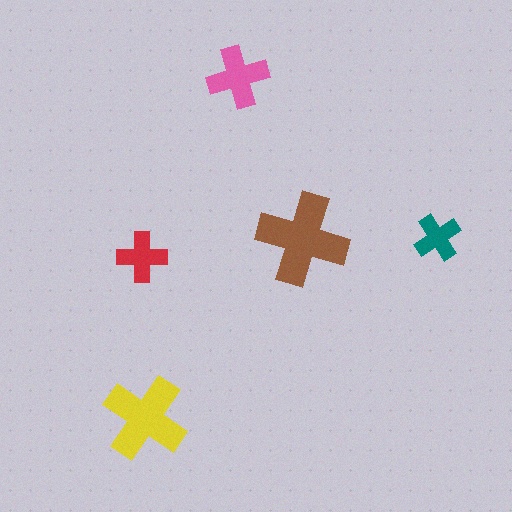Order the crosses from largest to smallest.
the brown one, the yellow one, the pink one, the red one, the teal one.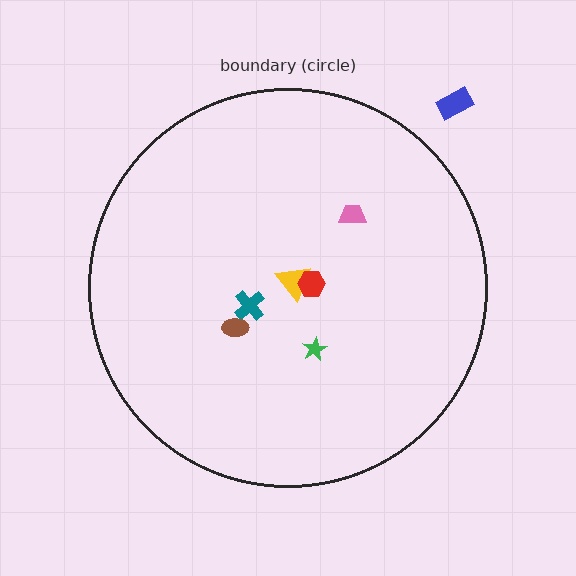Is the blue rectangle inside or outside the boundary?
Outside.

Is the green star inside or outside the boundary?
Inside.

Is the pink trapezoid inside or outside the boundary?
Inside.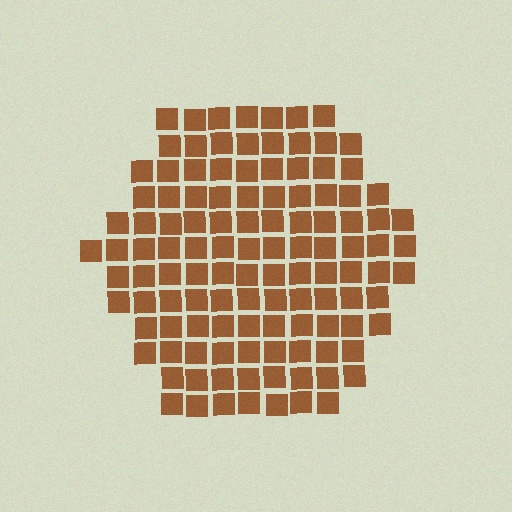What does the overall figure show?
The overall figure shows a hexagon.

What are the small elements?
The small elements are squares.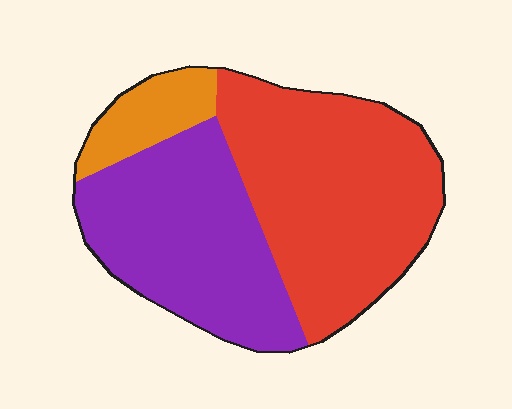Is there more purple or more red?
Red.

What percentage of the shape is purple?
Purple takes up about two fifths (2/5) of the shape.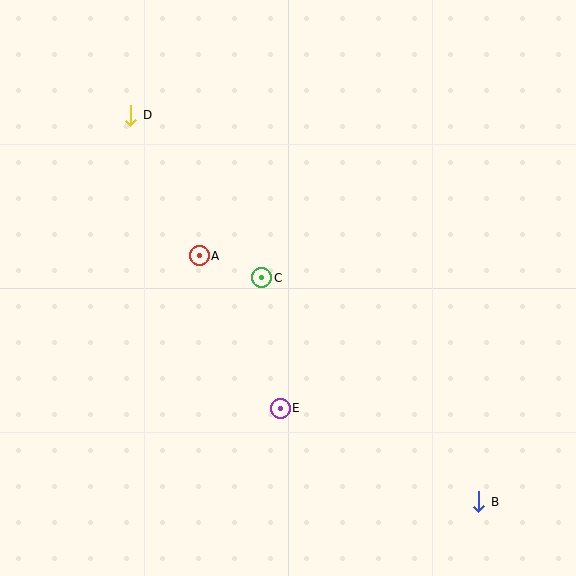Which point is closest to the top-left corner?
Point D is closest to the top-left corner.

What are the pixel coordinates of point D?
Point D is at (131, 115).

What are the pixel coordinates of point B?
Point B is at (479, 502).